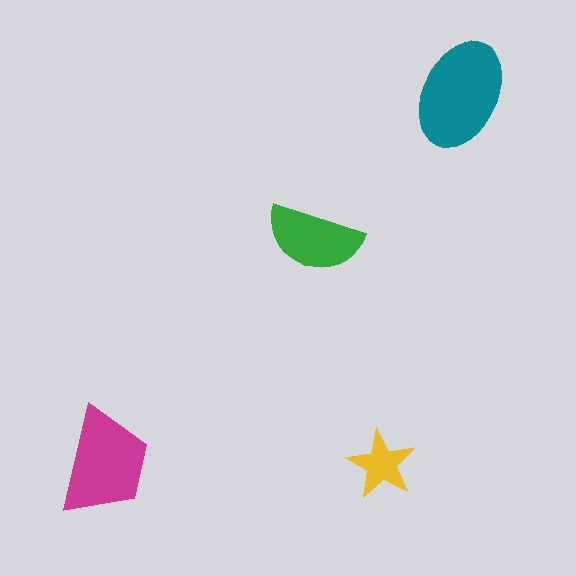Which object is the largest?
The teal ellipse.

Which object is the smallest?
The yellow star.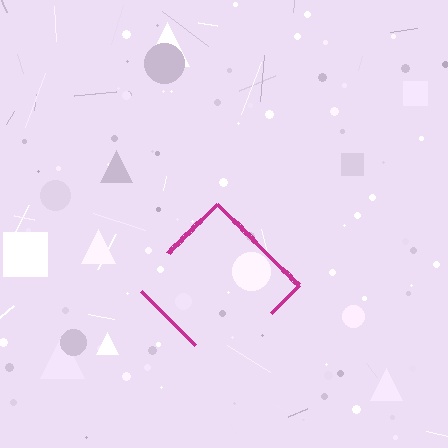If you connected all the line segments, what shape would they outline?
They would outline a diamond.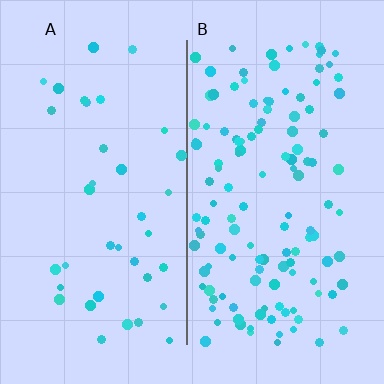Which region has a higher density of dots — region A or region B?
B (the right).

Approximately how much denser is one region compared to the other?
Approximately 3.4× — region B over region A.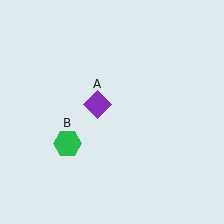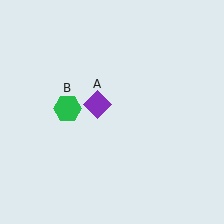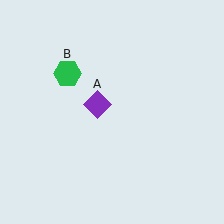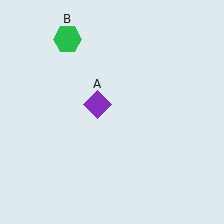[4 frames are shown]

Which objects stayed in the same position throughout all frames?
Purple diamond (object A) remained stationary.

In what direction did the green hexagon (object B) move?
The green hexagon (object B) moved up.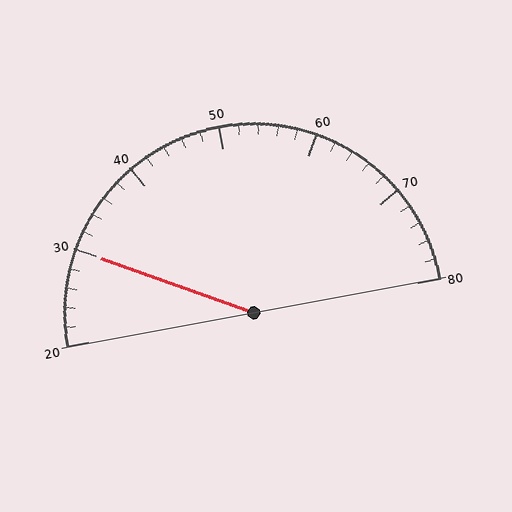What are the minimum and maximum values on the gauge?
The gauge ranges from 20 to 80.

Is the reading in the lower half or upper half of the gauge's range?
The reading is in the lower half of the range (20 to 80).